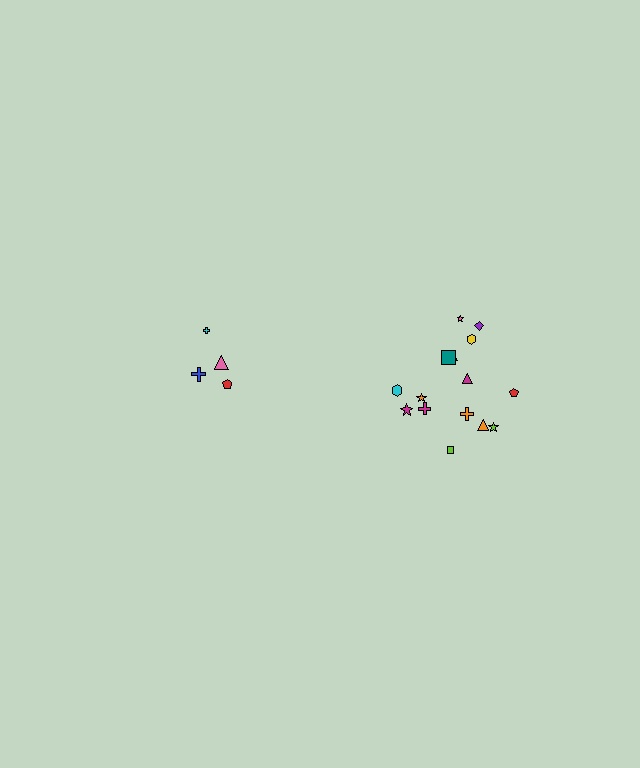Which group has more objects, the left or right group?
The right group.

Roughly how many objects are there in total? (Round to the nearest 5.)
Roughly 20 objects in total.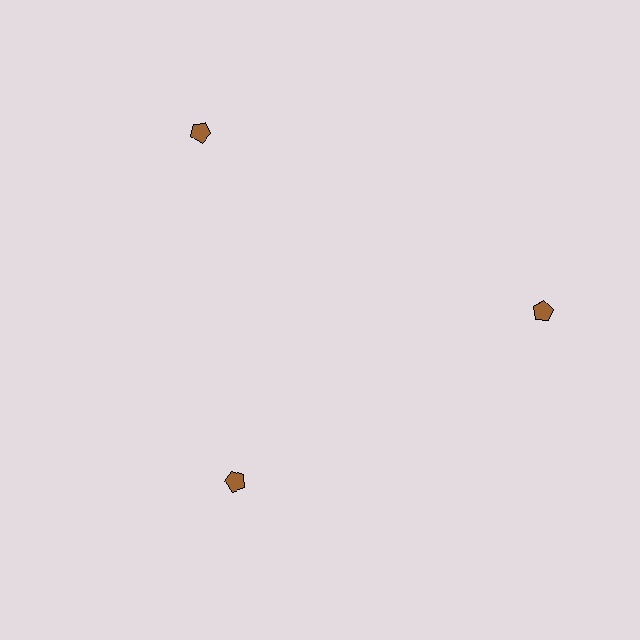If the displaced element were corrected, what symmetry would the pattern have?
It would have 3-fold rotational symmetry — the pattern would map onto itself every 120 degrees.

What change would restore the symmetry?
The symmetry would be restored by moving it outward, back onto the ring so that all 3 pentagons sit at equal angles and equal distance from the center.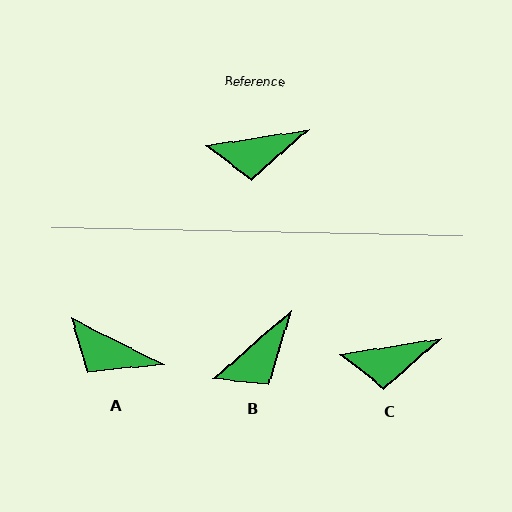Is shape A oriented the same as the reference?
No, it is off by about 36 degrees.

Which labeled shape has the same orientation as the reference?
C.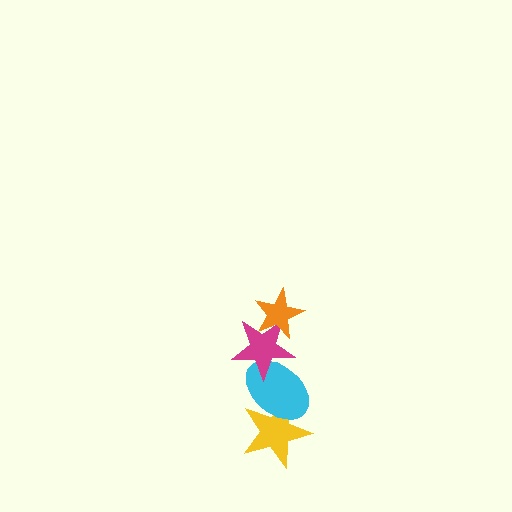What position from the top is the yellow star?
The yellow star is 4th from the top.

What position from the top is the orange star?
The orange star is 1st from the top.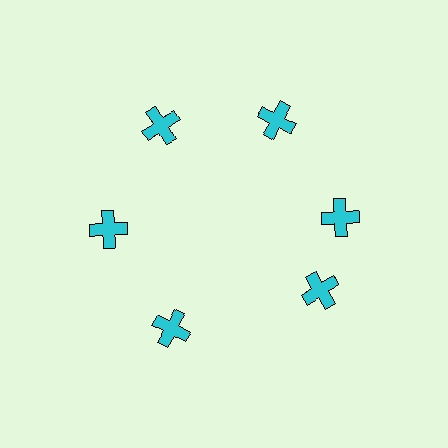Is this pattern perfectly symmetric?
No. The 6 cyan crosses are arranged in a ring, but one element near the 5 o'clock position is rotated out of alignment along the ring, breaking the 6-fold rotational symmetry.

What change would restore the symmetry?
The symmetry would be restored by rotating it back into even spacing with its neighbors so that all 6 crosses sit at equal angles and equal distance from the center.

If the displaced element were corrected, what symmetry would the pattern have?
It would have 6-fold rotational symmetry — the pattern would map onto itself every 60 degrees.